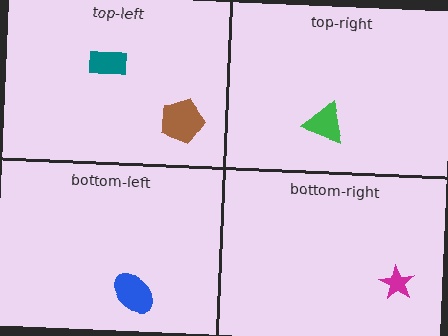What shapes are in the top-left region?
The brown pentagon, the teal rectangle.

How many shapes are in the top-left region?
2.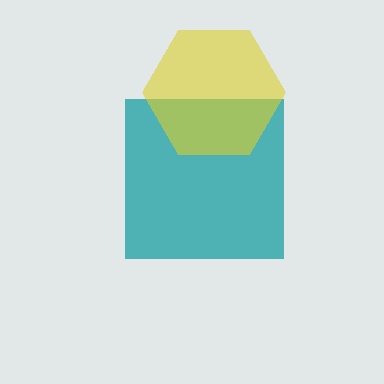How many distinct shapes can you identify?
There are 2 distinct shapes: a teal square, a yellow hexagon.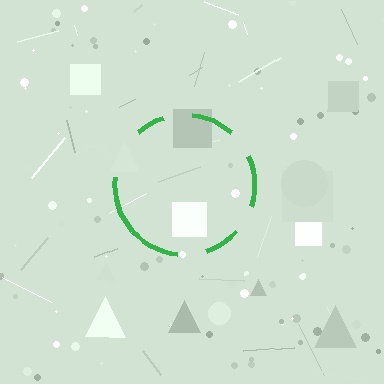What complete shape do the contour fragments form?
The contour fragments form a circle.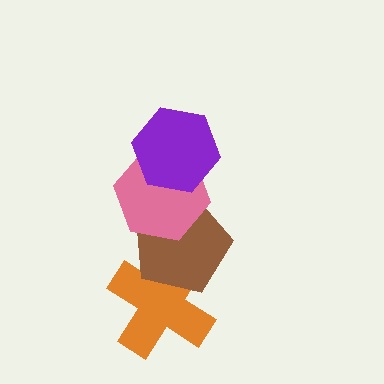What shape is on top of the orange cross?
The brown pentagon is on top of the orange cross.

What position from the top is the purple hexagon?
The purple hexagon is 1st from the top.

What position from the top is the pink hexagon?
The pink hexagon is 2nd from the top.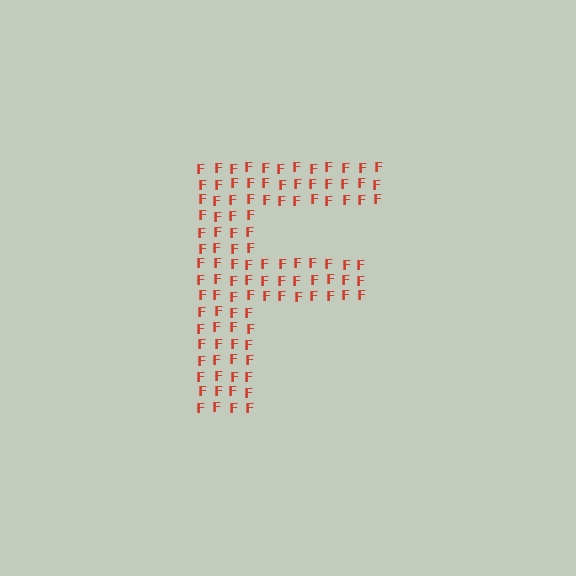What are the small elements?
The small elements are letter F's.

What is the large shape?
The large shape is the letter F.